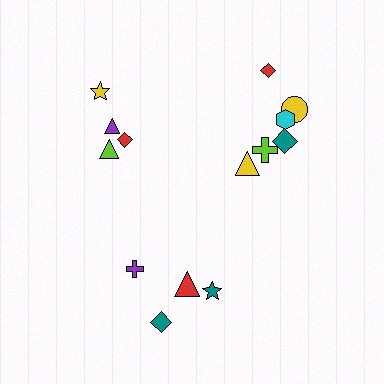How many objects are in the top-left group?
There are 4 objects.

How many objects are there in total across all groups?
There are 14 objects.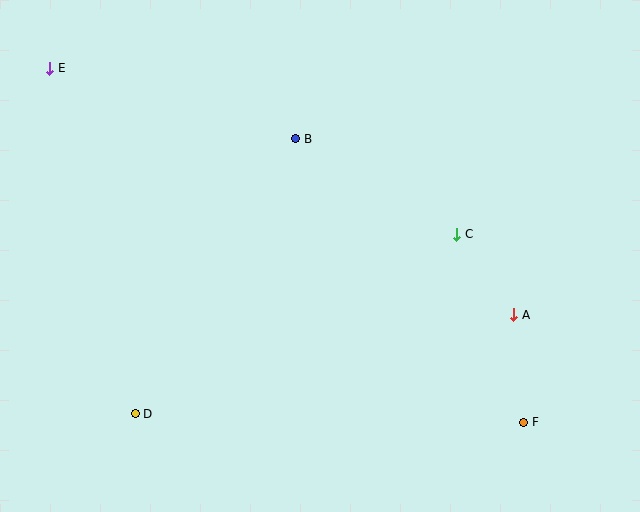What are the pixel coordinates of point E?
Point E is at (50, 68).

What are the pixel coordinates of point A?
Point A is at (514, 315).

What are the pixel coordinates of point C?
Point C is at (457, 234).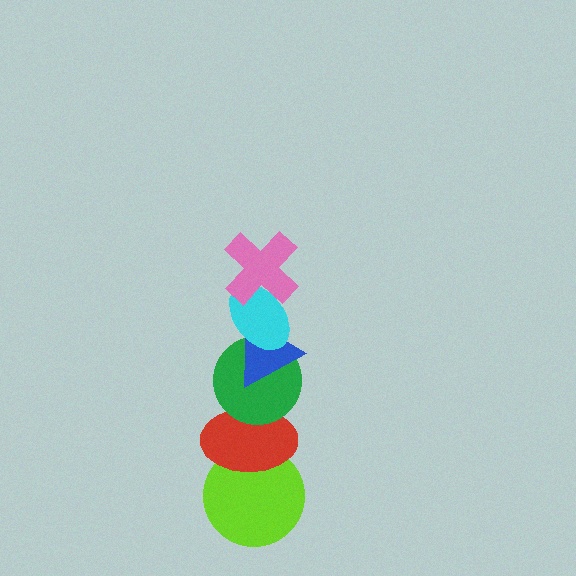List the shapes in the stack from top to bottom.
From top to bottom: the pink cross, the cyan ellipse, the blue triangle, the green circle, the red ellipse, the lime circle.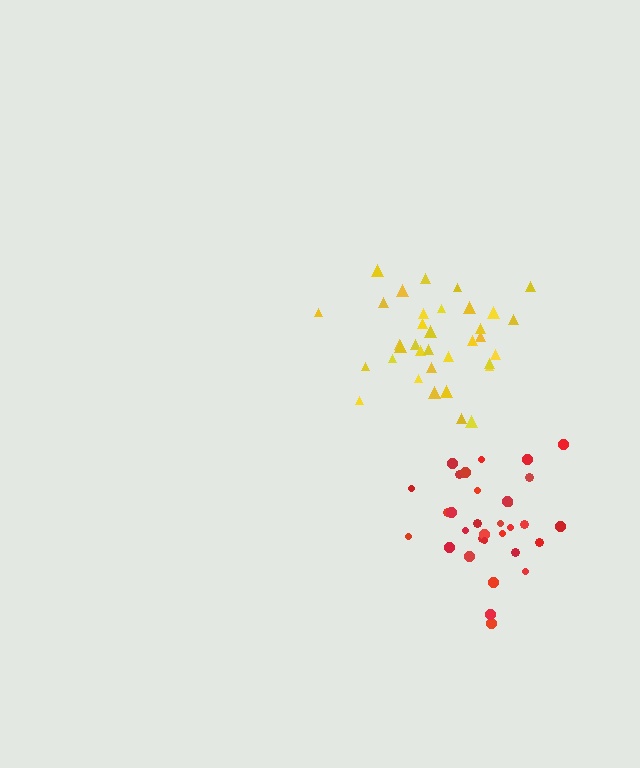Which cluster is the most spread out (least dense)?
Red.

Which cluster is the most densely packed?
Yellow.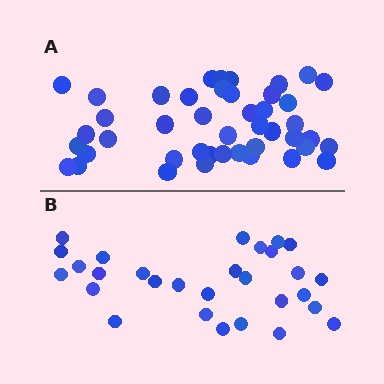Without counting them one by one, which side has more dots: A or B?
Region A (the top region) has more dots.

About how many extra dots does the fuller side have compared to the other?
Region A has approximately 15 more dots than region B.